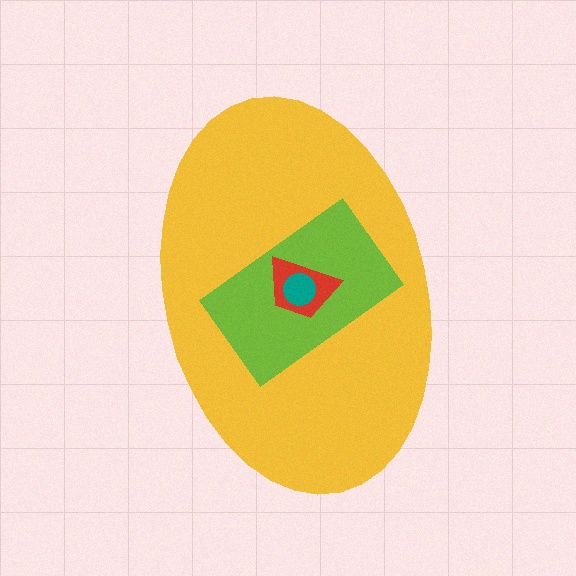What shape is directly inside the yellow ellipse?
The lime rectangle.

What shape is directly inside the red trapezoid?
The teal circle.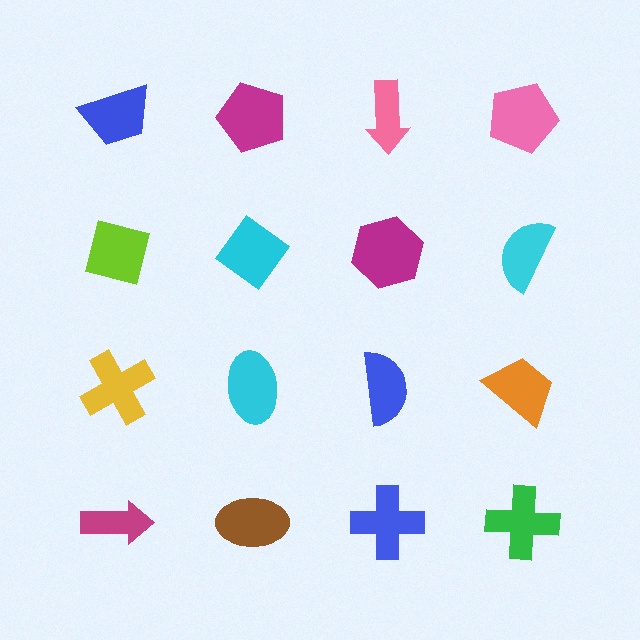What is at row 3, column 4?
An orange trapezoid.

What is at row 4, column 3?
A blue cross.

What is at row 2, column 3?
A magenta hexagon.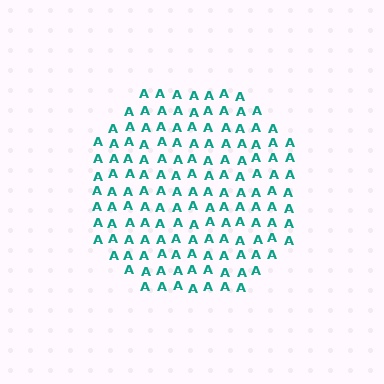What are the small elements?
The small elements are letter A's.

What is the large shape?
The large shape is a circle.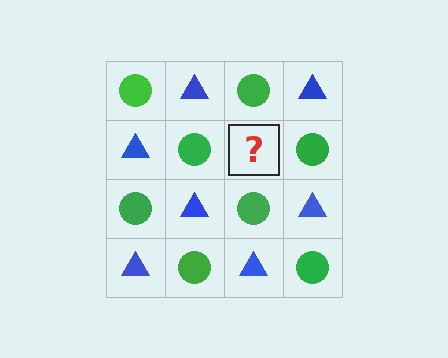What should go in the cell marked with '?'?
The missing cell should contain a blue triangle.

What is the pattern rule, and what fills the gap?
The rule is that it alternates green circle and blue triangle in a checkerboard pattern. The gap should be filled with a blue triangle.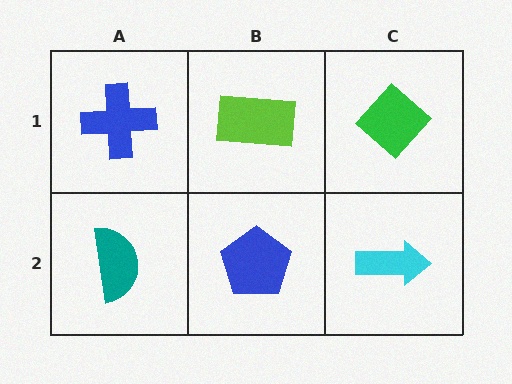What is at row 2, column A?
A teal semicircle.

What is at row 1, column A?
A blue cross.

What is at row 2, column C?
A cyan arrow.